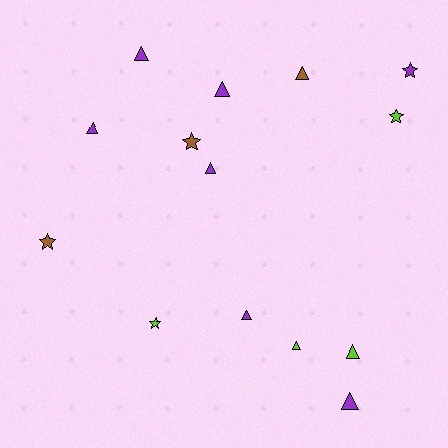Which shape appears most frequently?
Triangle, with 9 objects.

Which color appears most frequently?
Purple, with 7 objects.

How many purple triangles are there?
There are 6 purple triangles.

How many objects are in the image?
There are 14 objects.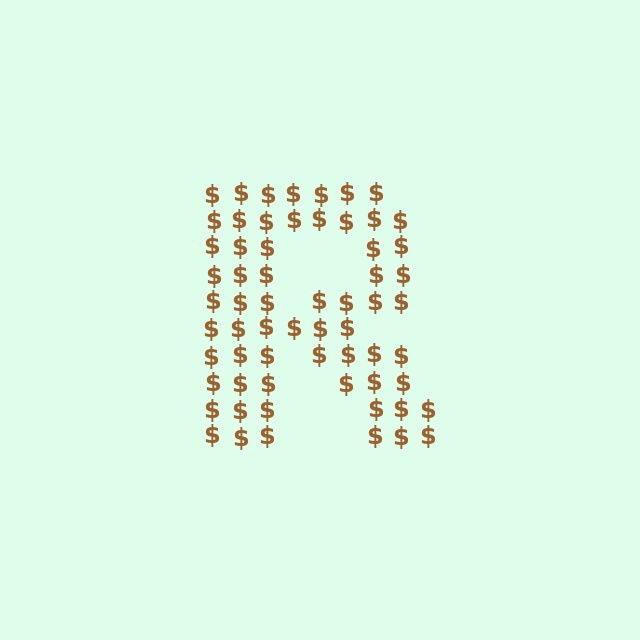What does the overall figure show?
The overall figure shows the letter R.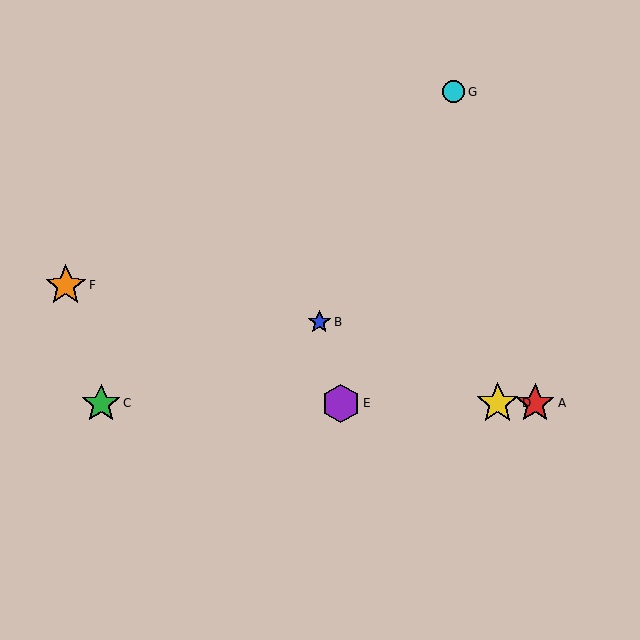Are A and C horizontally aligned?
Yes, both are at y≈403.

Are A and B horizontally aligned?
No, A is at y≈403 and B is at y≈322.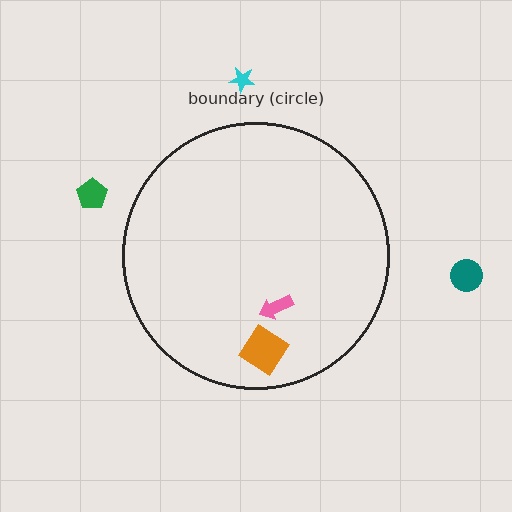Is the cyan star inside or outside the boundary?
Outside.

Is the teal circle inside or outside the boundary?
Outside.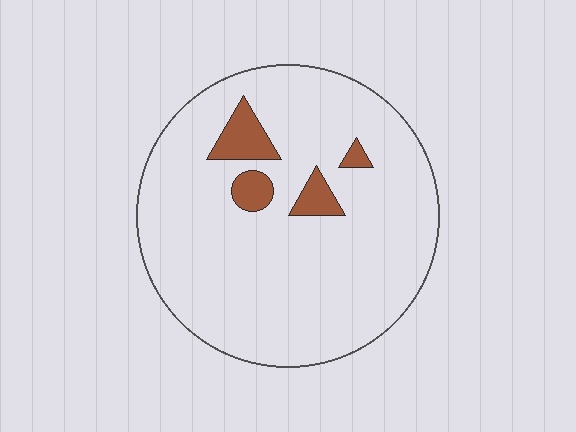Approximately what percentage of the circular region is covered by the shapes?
Approximately 10%.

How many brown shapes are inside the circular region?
4.